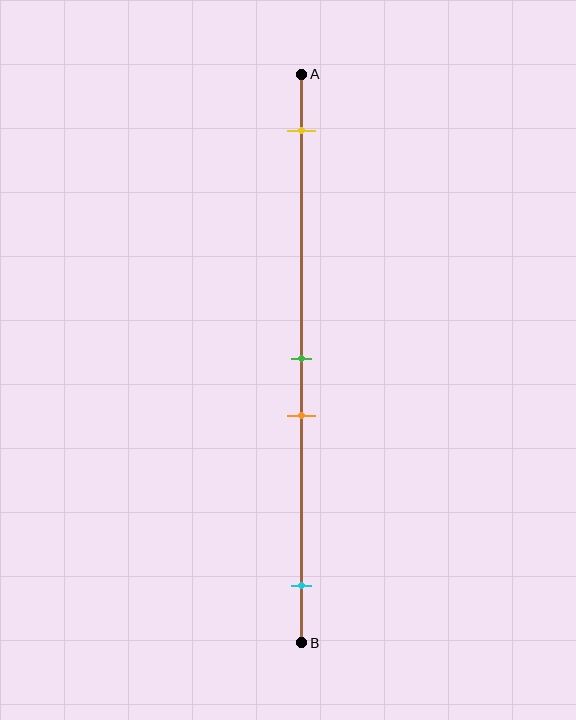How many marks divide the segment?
There are 4 marks dividing the segment.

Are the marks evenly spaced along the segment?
No, the marks are not evenly spaced.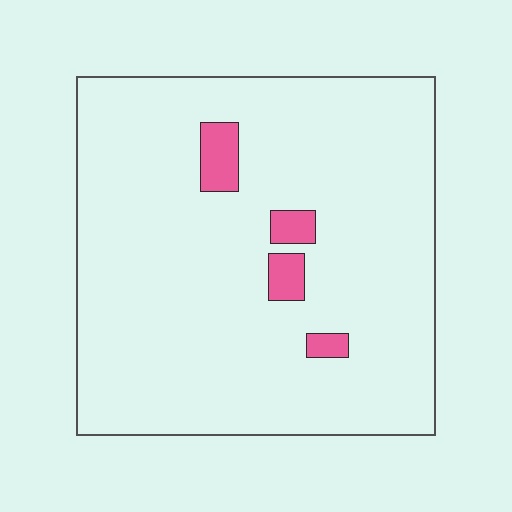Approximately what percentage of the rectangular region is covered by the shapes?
Approximately 5%.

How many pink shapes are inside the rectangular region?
4.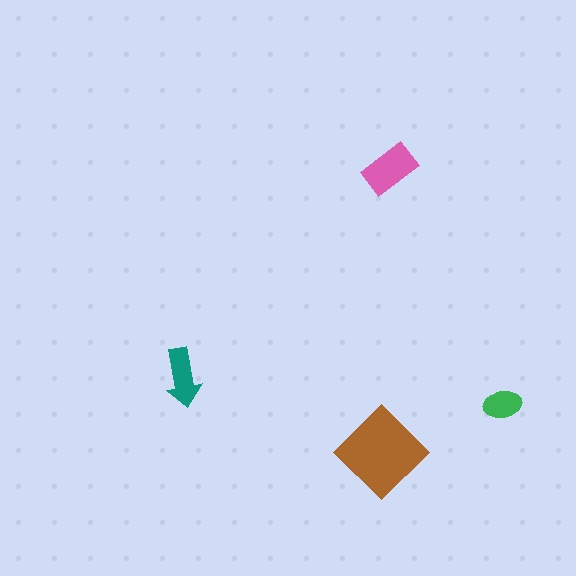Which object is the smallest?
The green ellipse.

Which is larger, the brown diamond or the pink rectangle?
The brown diamond.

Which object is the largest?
The brown diamond.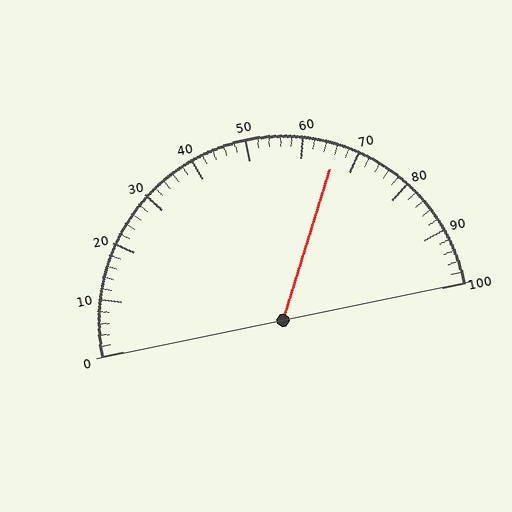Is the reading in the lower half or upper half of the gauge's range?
The reading is in the upper half of the range (0 to 100).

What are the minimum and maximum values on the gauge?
The gauge ranges from 0 to 100.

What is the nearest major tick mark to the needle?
The nearest major tick mark is 70.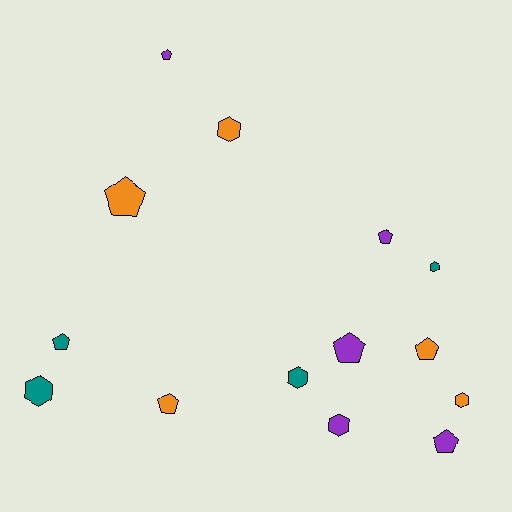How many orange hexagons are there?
There are 2 orange hexagons.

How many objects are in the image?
There are 14 objects.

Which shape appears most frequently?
Pentagon, with 8 objects.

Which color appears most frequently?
Orange, with 5 objects.